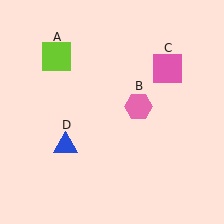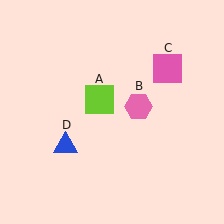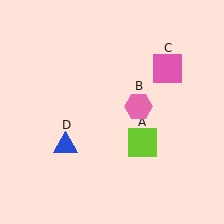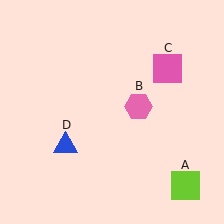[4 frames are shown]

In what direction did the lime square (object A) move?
The lime square (object A) moved down and to the right.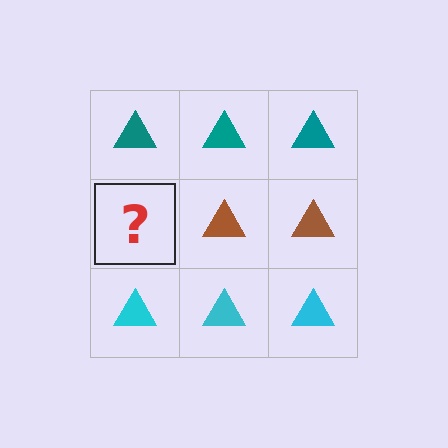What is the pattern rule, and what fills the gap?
The rule is that each row has a consistent color. The gap should be filled with a brown triangle.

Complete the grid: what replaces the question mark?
The question mark should be replaced with a brown triangle.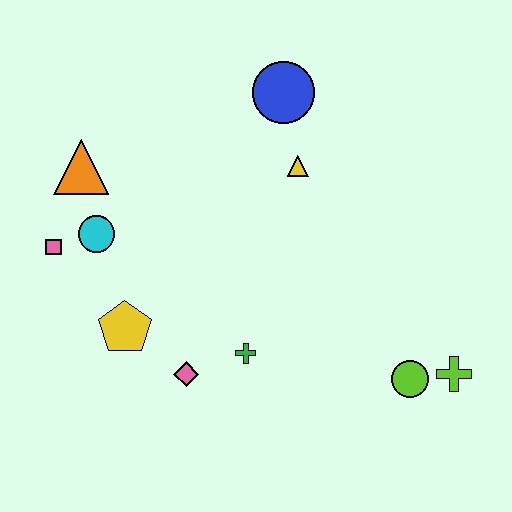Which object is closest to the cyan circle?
The pink square is closest to the cyan circle.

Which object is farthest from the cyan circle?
The lime cross is farthest from the cyan circle.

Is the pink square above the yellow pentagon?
Yes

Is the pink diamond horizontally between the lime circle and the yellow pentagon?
Yes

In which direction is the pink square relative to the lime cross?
The pink square is to the left of the lime cross.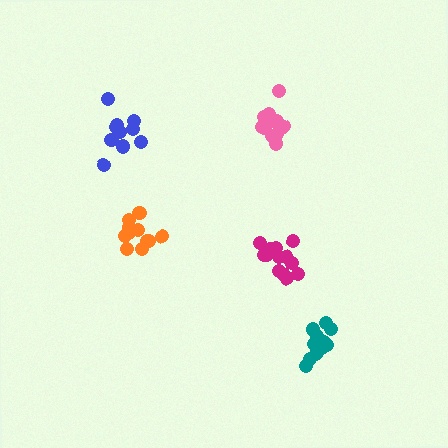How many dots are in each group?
Group 1: 10 dots, Group 2: 15 dots, Group 3: 12 dots, Group 4: 12 dots, Group 5: 12 dots (61 total).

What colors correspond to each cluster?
The clusters are colored: blue, magenta, pink, teal, orange.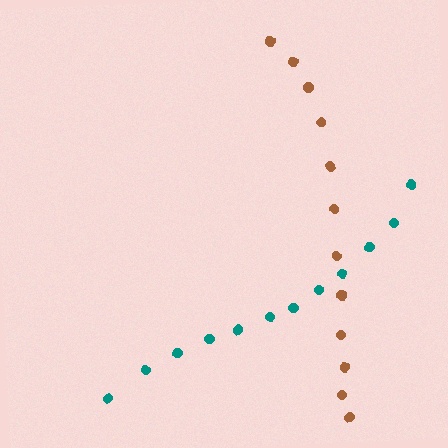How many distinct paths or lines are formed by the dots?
There are 2 distinct paths.